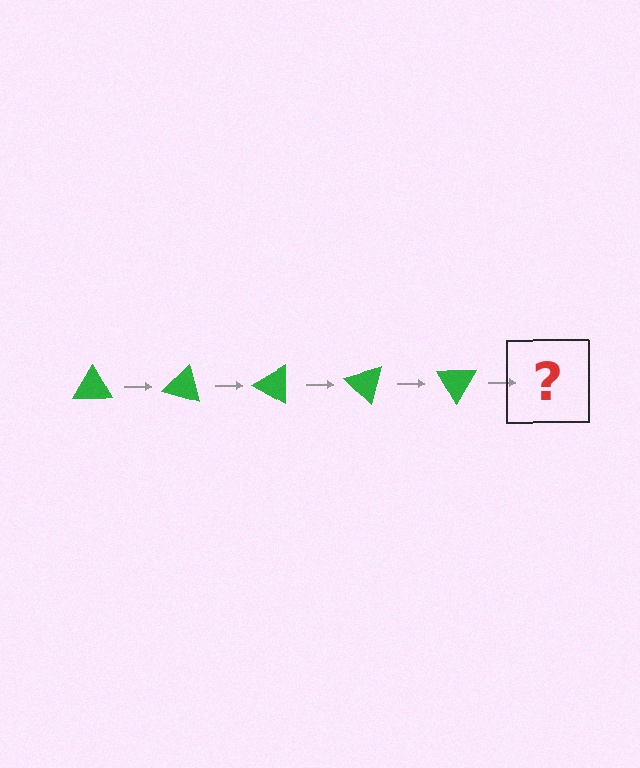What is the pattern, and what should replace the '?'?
The pattern is that the triangle rotates 15 degrees each step. The '?' should be a green triangle rotated 75 degrees.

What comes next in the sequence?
The next element should be a green triangle rotated 75 degrees.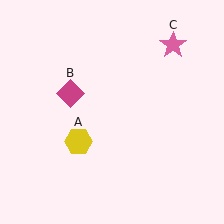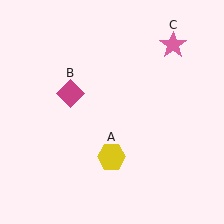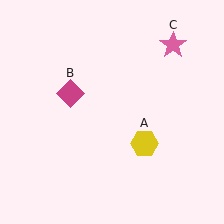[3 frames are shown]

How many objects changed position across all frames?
1 object changed position: yellow hexagon (object A).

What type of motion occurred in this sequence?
The yellow hexagon (object A) rotated counterclockwise around the center of the scene.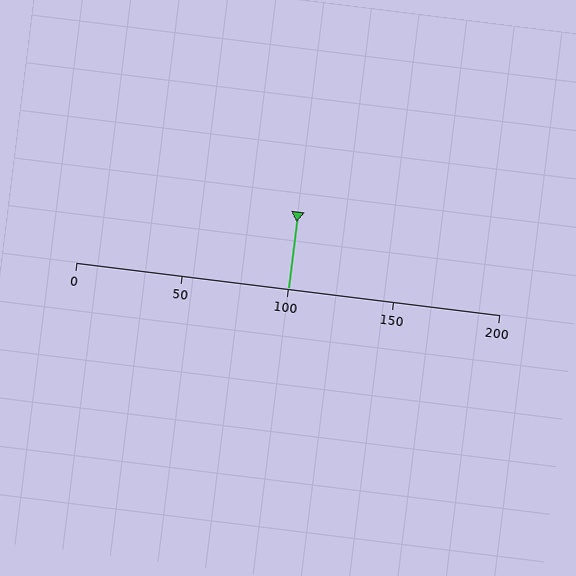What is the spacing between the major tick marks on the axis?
The major ticks are spaced 50 apart.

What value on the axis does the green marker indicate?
The marker indicates approximately 100.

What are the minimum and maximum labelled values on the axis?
The axis runs from 0 to 200.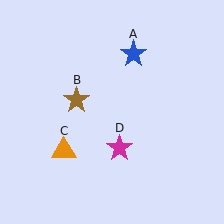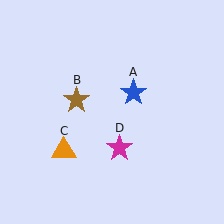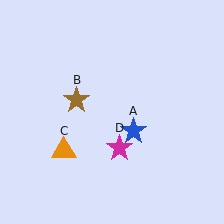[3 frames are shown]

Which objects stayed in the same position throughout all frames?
Brown star (object B) and orange triangle (object C) and magenta star (object D) remained stationary.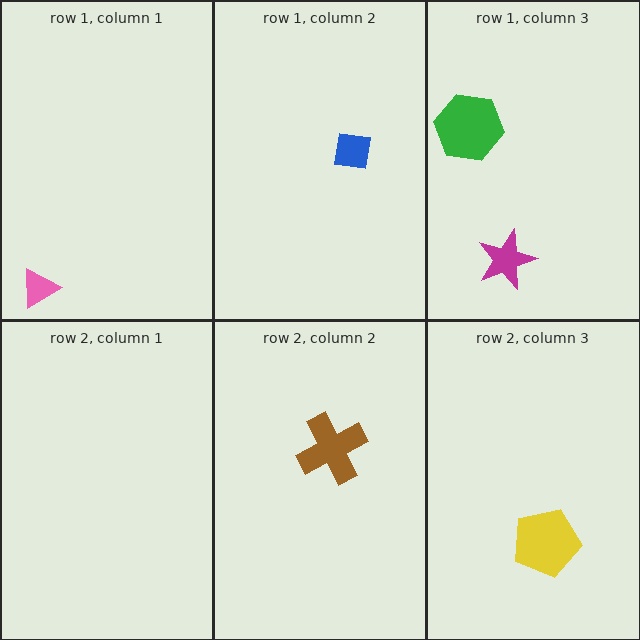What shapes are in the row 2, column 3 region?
The yellow pentagon.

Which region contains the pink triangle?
The row 1, column 1 region.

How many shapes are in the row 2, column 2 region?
1.